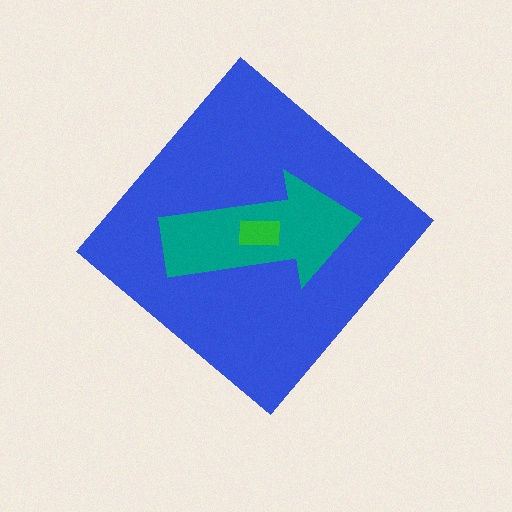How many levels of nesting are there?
3.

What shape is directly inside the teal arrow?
The green rectangle.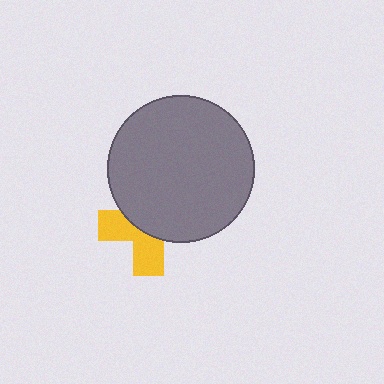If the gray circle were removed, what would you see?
You would see the complete yellow cross.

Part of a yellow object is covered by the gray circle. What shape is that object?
It is a cross.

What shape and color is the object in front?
The object in front is a gray circle.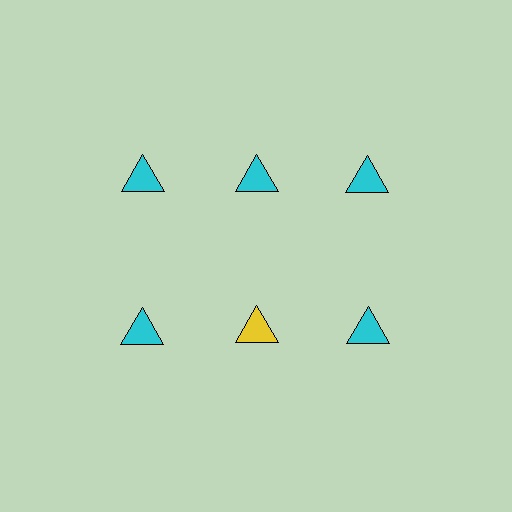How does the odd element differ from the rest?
It has a different color: yellow instead of cyan.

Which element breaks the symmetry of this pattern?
The yellow triangle in the second row, second from left column breaks the symmetry. All other shapes are cyan triangles.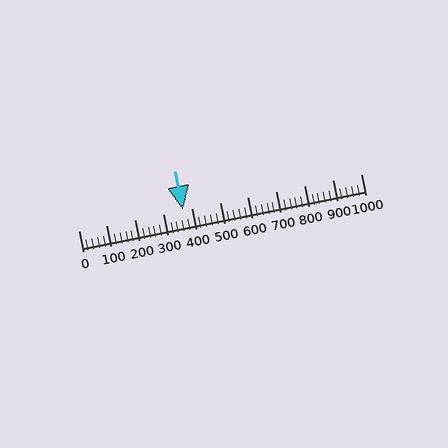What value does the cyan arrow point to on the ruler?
The cyan arrow points to approximately 371.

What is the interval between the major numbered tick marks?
The major tick marks are spaced 100 units apart.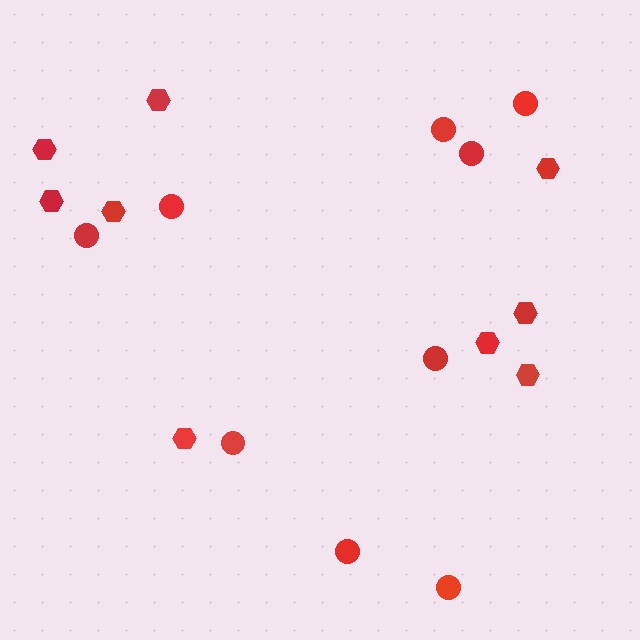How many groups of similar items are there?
There are 2 groups: one group of hexagons (9) and one group of circles (9).